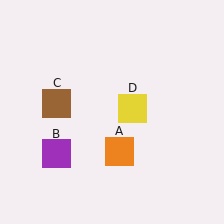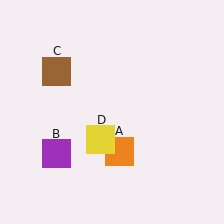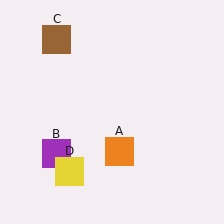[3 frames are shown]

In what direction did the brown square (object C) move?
The brown square (object C) moved up.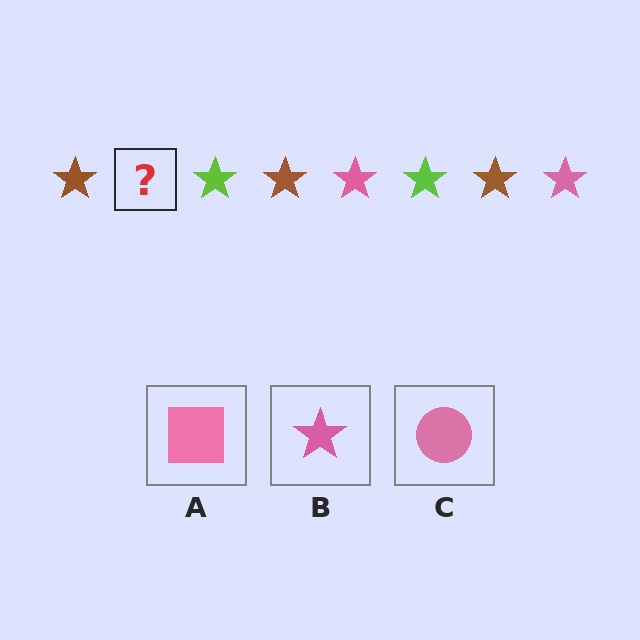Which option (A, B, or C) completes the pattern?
B.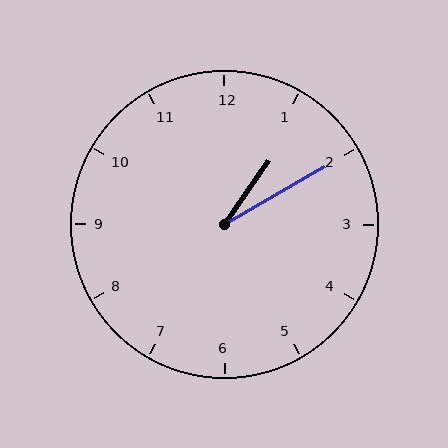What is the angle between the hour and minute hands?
Approximately 25 degrees.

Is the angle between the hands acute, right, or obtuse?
It is acute.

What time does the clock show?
1:10.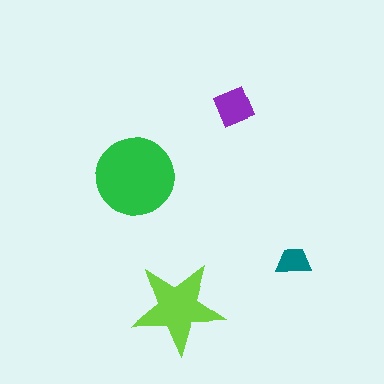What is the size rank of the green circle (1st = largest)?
1st.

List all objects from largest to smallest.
The green circle, the lime star, the purple square, the teal trapezoid.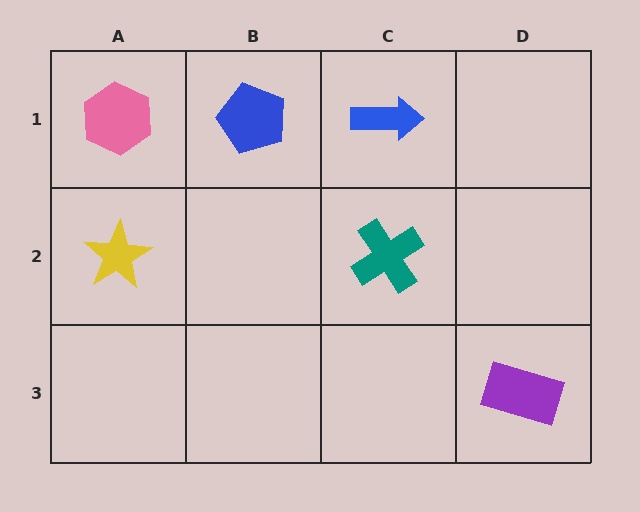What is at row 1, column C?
A blue arrow.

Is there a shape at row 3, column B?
No, that cell is empty.